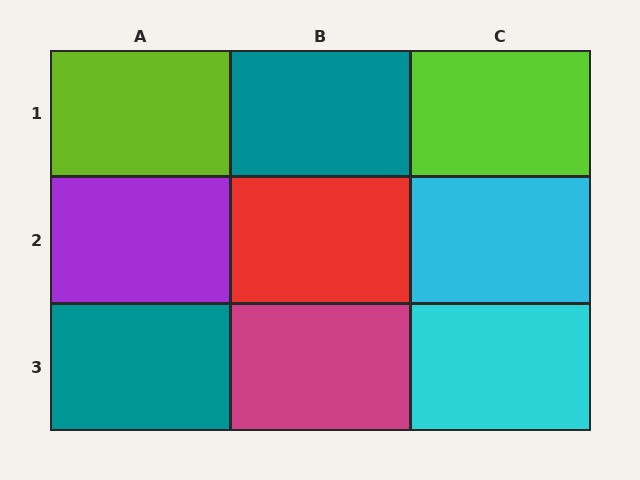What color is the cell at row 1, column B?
Teal.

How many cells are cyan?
2 cells are cyan.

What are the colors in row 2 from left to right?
Purple, red, cyan.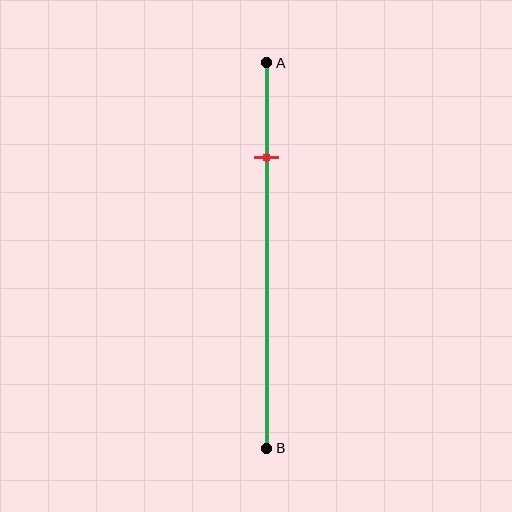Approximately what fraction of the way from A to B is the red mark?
The red mark is approximately 25% of the way from A to B.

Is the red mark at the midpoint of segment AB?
No, the mark is at about 25% from A, not at the 50% midpoint.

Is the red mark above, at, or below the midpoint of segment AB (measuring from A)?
The red mark is above the midpoint of segment AB.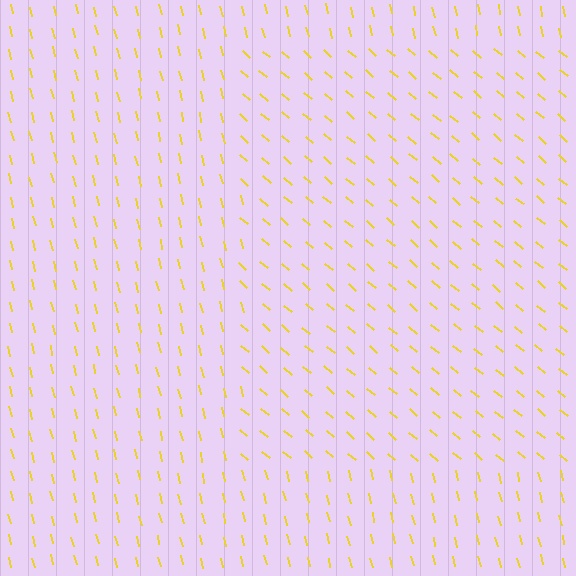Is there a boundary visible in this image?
Yes, there is a texture boundary formed by a change in line orientation.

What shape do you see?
I see a rectangle.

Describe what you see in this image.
The image is filled with small yellow line segments. A rectangle region in the image has lines oriented differently from the surrounding lines, creating a visible texture boundary.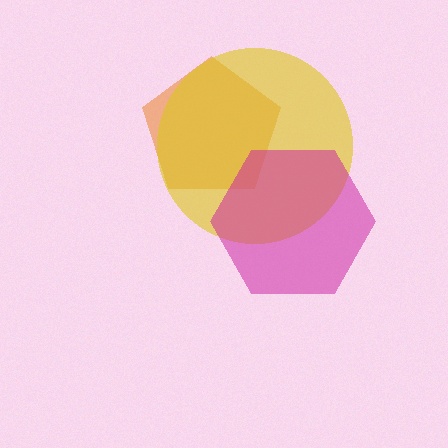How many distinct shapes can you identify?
There are 3 distinct shapes: an orange pentagon, a yellow circle, a magenta hexagon.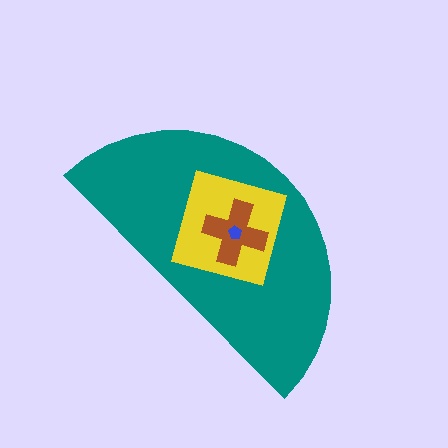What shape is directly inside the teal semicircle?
The yellow diamond.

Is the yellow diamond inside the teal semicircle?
Yes.